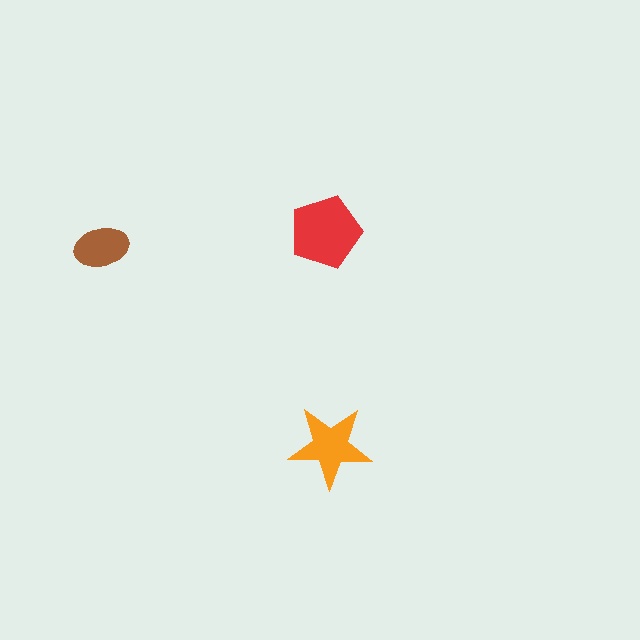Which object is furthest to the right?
The orange star is rightmost.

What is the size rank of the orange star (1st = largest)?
2nd.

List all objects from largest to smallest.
The red pentagon, the orange star, the brown ellipse.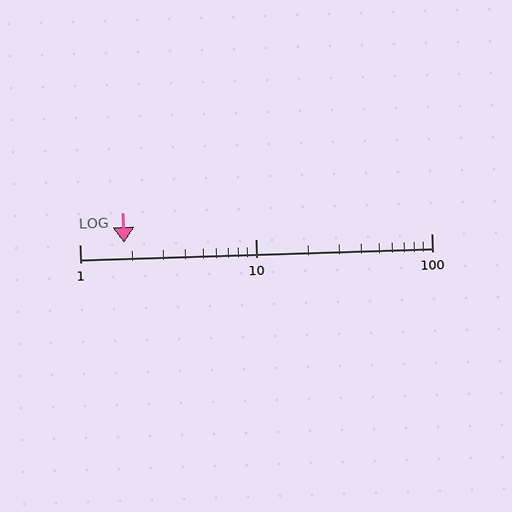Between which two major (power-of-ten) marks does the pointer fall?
The pointer is between 1 and 10.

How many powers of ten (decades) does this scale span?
The scale spans 2 decades, from 1 to 100.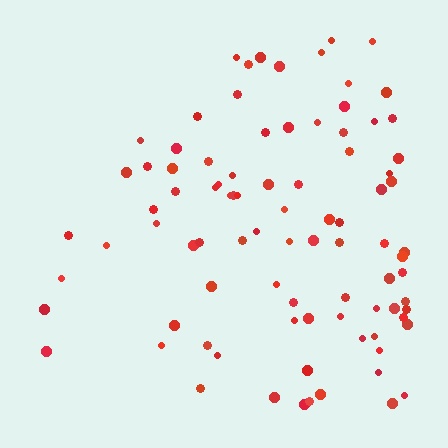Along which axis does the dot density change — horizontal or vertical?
Horizontal.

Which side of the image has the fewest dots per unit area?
The left.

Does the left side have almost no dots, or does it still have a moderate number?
Still a moderate number, just noticeably fewer than the right.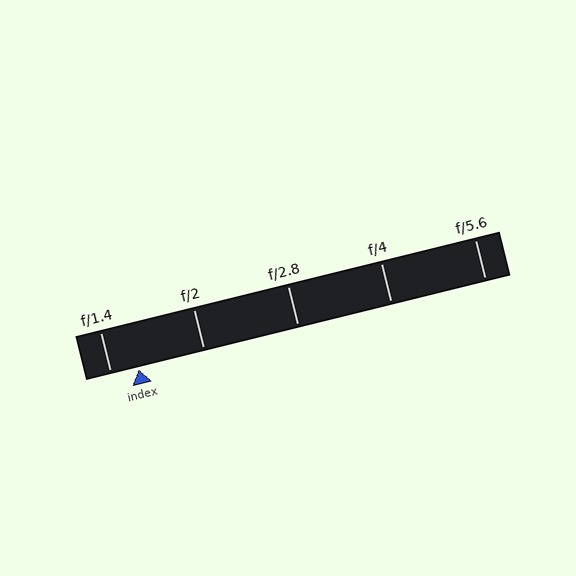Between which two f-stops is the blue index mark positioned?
The index mark is between f/1.4 and f/2.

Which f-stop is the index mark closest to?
The index mark is closest to f/1.4.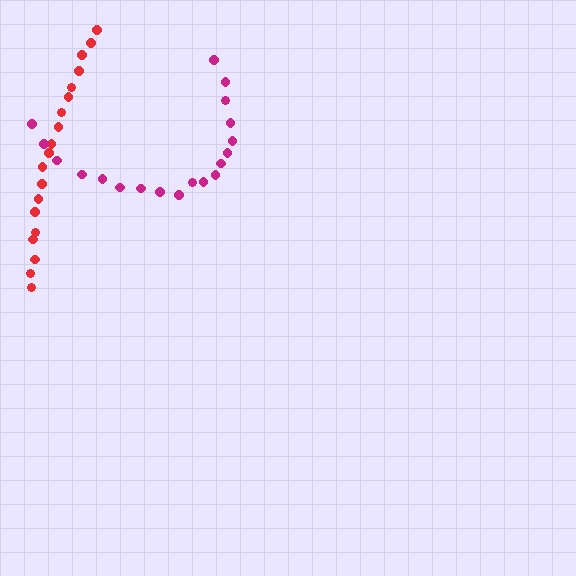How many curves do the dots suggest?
There are 2 distinct paths.